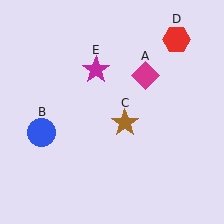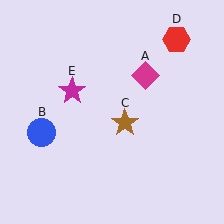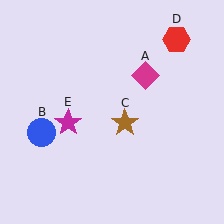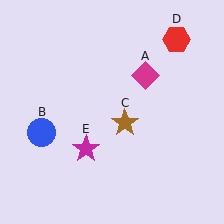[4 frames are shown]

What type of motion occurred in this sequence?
The magenta star (object E) rotated counterclockwise around the center of the scene.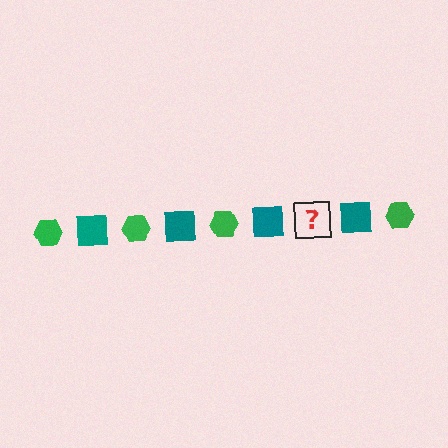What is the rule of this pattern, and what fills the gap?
The rule is that the pattern alternates between green hexagon and teal square. The gap should be filled with a green hexagon.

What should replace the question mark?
The question mark should be replaced with a green hexagon.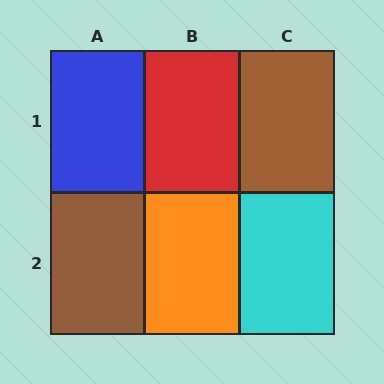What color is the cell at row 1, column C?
Brown.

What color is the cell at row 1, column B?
Red.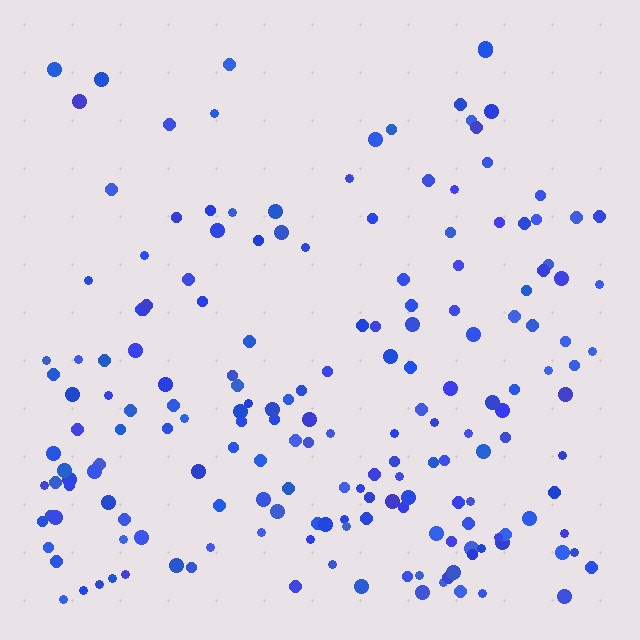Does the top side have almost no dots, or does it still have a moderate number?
Still a moderate number, just noticeably fewer than the bottom.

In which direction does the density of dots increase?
From top to bottom, with the bottom side densest.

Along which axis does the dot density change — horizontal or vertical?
Vertical.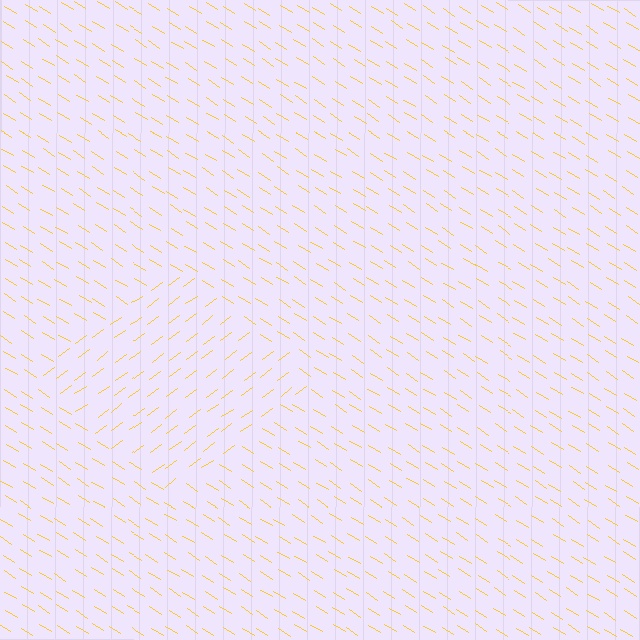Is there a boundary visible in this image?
Yes, there is a texture boundary formed by a change in line orientation.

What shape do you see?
I see a diamond.